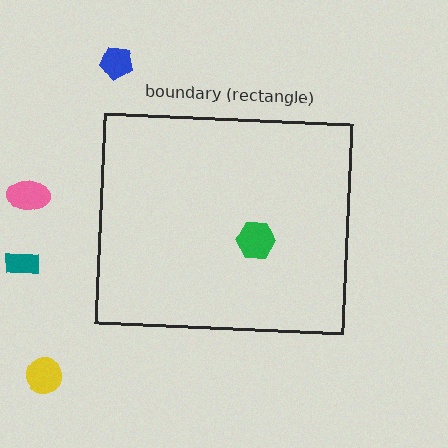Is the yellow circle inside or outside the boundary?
Outside.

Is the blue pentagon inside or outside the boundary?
Outside.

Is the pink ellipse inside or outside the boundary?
Outside.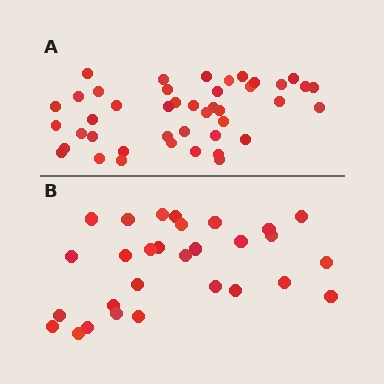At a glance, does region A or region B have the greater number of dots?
Region A (the top region) has more dots.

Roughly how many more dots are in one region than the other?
Region A has approximately 15 more dots than region B.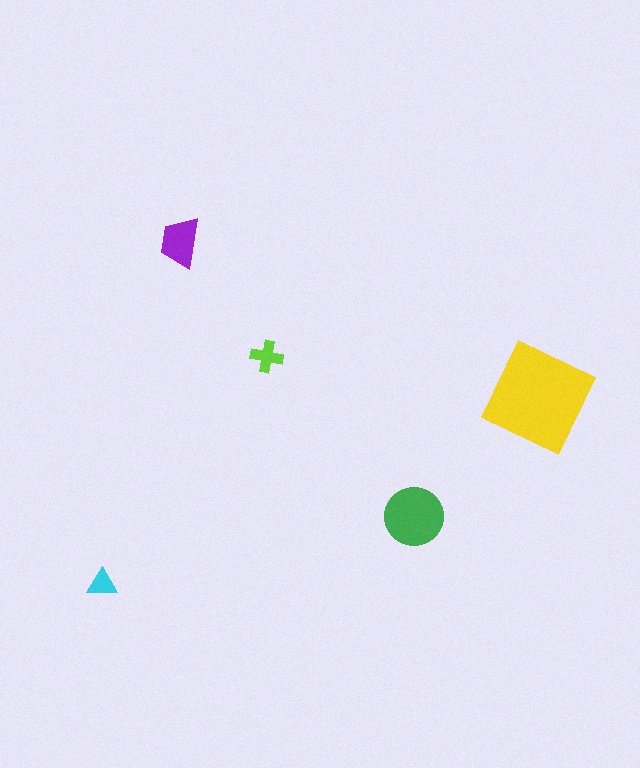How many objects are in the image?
There are 5 objects in the image.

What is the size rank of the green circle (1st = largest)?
2nd.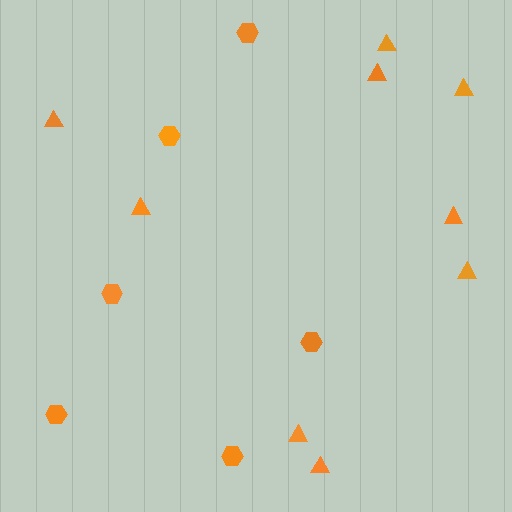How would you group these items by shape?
There are 2 groups: one group of hexagons (6) and one group of triangles (9).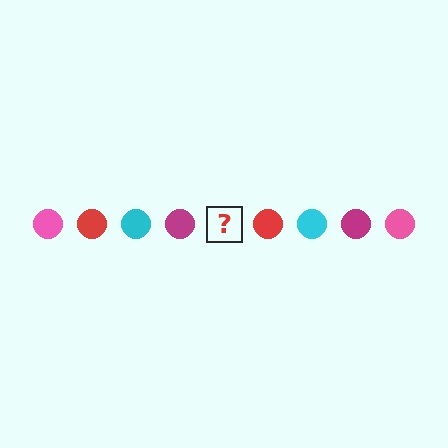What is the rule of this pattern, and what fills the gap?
The rule is that the pattern cycles through pink, red, cyan, magenta circles. The gap should be filled with a pink circle.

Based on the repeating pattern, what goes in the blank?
The blank should be a pink circle.